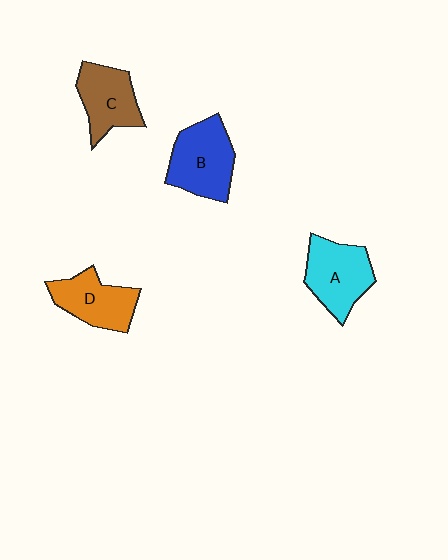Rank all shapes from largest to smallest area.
From largest to smallest: B (blue), A (cyan), D (orange), C (brown).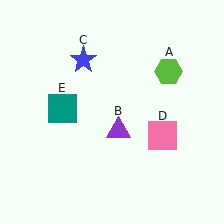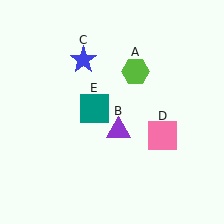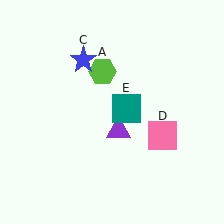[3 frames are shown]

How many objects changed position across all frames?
2 objects changed position: lime hexagon (object A), teal square (object E).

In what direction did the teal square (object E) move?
The teal square (object E) moved right.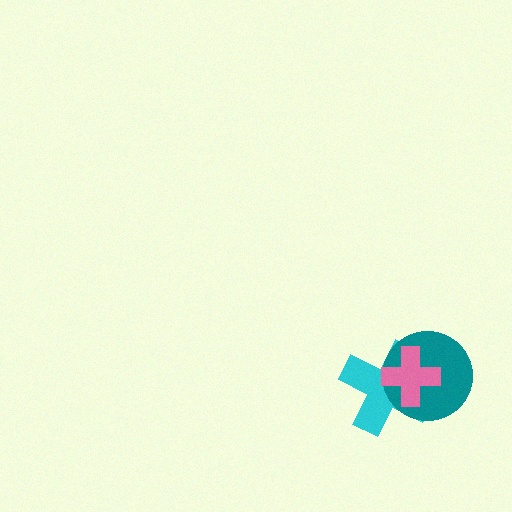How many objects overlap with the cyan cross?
2 objects overlap with the cyan cross.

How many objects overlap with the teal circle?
2 objects overlap with the teal circle.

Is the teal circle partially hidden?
Yes, it is partially covered by another shape.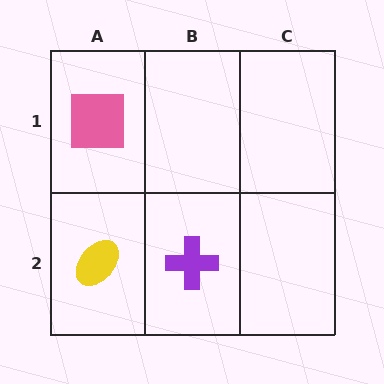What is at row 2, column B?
A purple cross.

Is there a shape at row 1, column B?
No, that cell is empty.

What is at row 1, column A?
A pink square.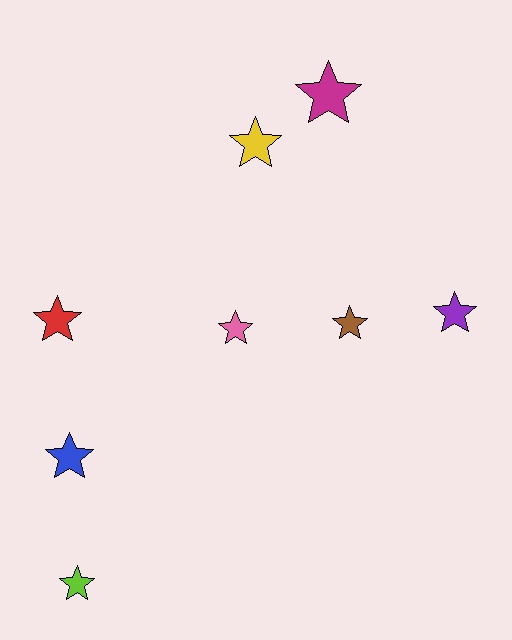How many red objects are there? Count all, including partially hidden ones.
There is 1 red object.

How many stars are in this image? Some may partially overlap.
There are 8 stars.